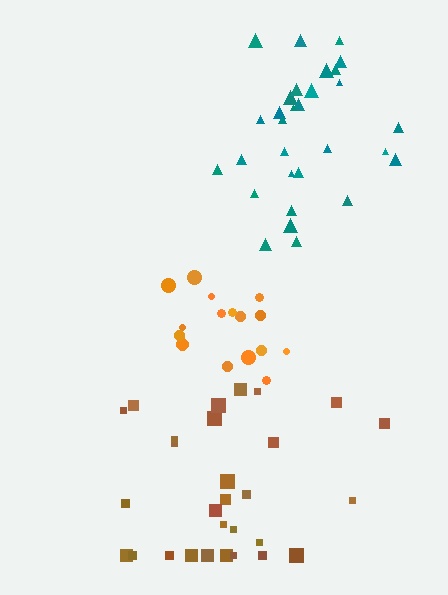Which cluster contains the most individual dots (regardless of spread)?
Teal (30).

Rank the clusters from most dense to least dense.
orange, teal, brown.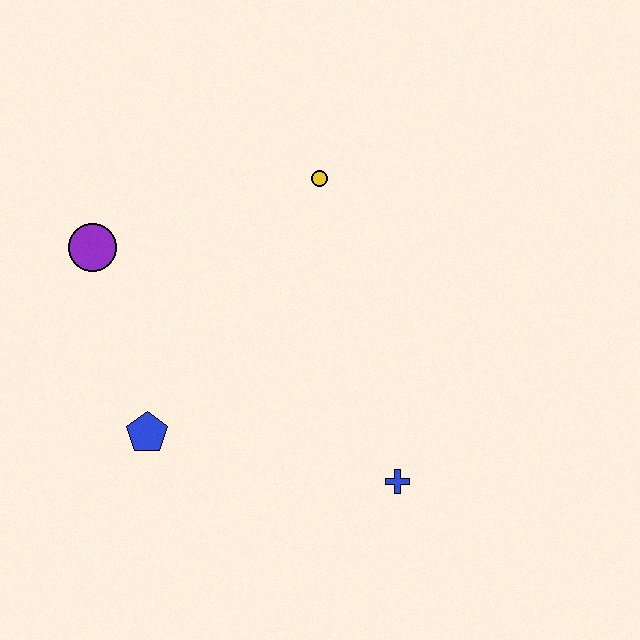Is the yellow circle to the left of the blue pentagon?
No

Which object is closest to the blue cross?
The blue pentagon is closest to the blue cross.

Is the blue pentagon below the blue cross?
No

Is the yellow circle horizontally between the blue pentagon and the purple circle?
No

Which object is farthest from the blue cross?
The purple circle is farthest from the blue cross.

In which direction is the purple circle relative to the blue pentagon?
The purple circle is above the blue pentagon.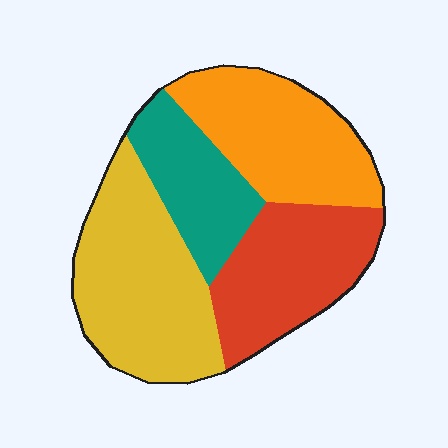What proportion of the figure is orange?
Orange covers about 25% of the figure.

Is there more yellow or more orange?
Yellow.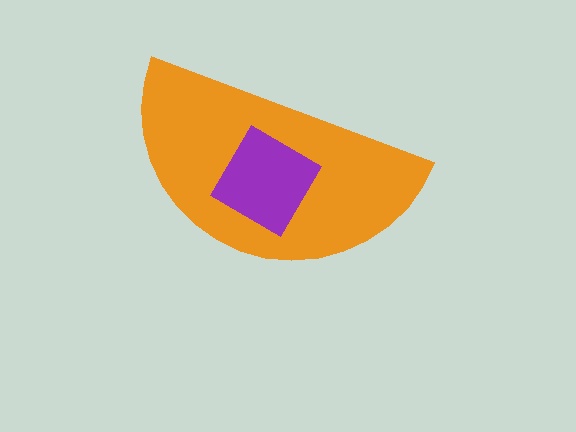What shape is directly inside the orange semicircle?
The purple diamond.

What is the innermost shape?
The purple diamond.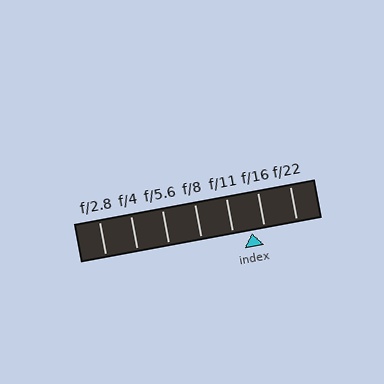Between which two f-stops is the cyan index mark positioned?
The index mark is between f/11 and f/16.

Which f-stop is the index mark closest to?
The index mark is closest to f/16.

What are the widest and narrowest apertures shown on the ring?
The widest aperture shown is f/2.8 and the narrowest is f/22.